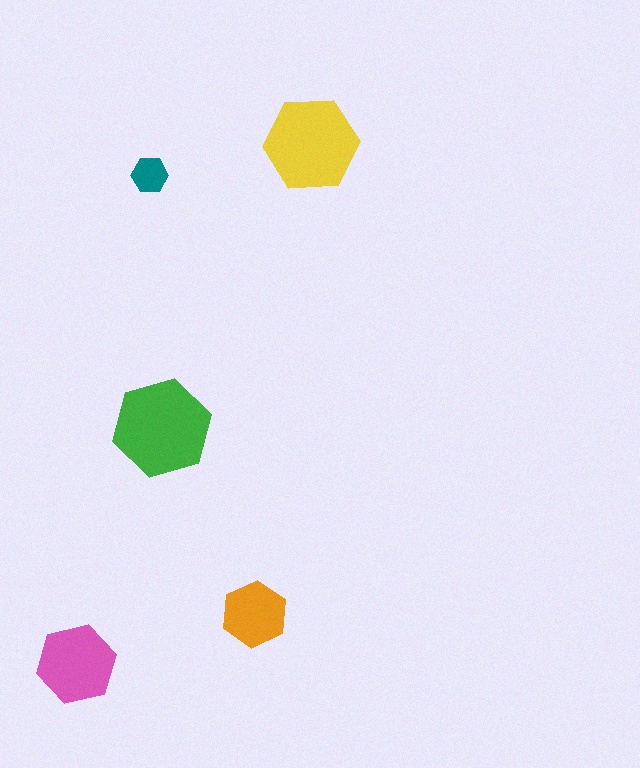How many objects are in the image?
There are 5 objects in the image.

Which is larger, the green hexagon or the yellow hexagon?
The green one.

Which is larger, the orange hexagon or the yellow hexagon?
The yellow one.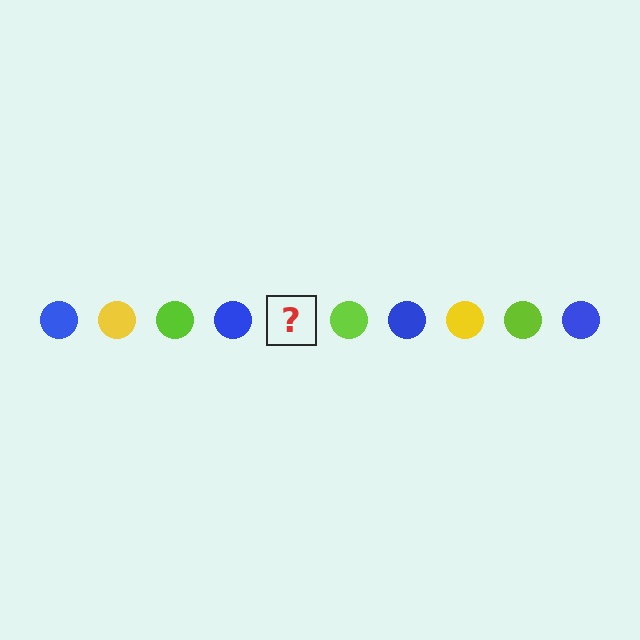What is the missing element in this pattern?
The missing element is a yellow circle.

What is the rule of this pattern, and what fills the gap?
The rule is that the pattern cycles through blue, yellow, lime circles. The gap should be filled with a yellow circle.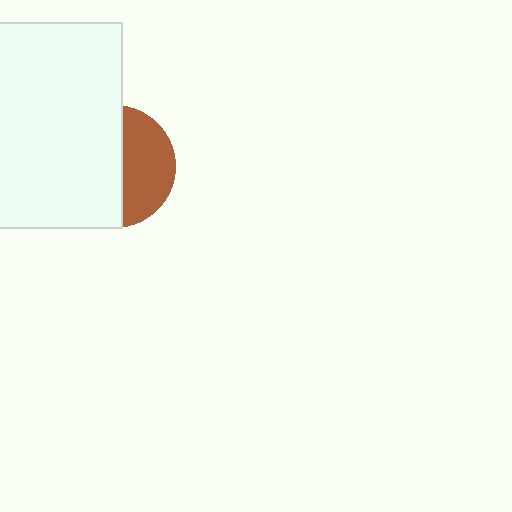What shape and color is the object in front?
The object in front is a white rectangle.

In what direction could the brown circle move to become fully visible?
The brown circle could move right. That would shift it out from behind the white rectangle entirely.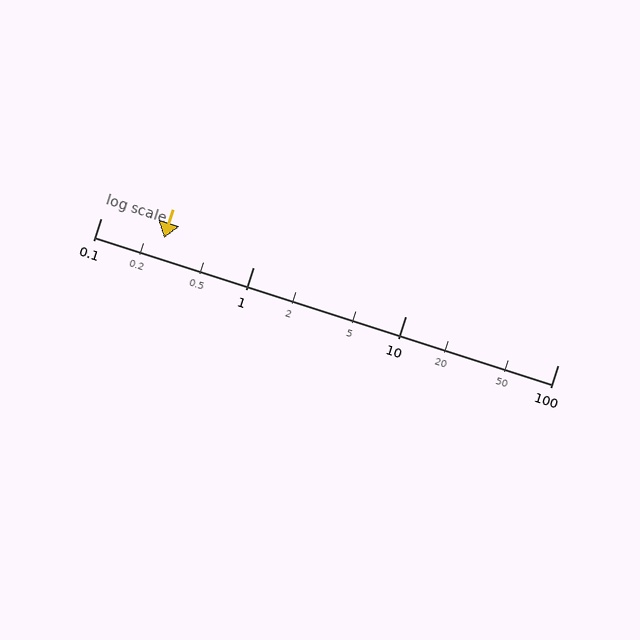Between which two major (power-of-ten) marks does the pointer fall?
The pointer is between 0.1 and 1.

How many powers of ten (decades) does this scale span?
The scale spans 3 decades, from 0.1 to 100.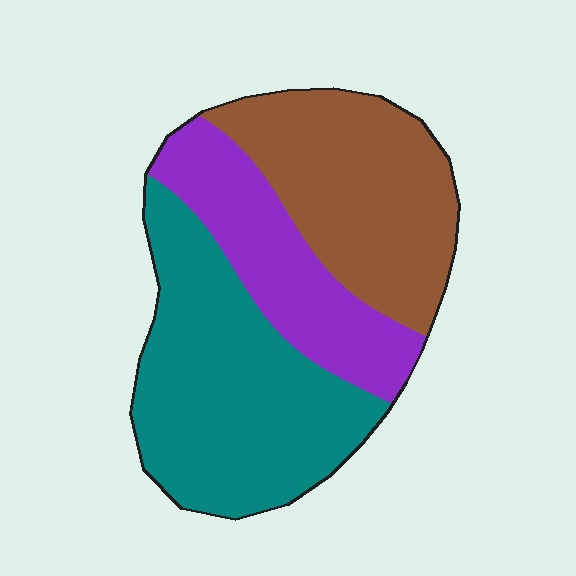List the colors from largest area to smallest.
From largest to smallest: teal, brown, purple.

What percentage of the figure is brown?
Brown covers about 35% of the figure.